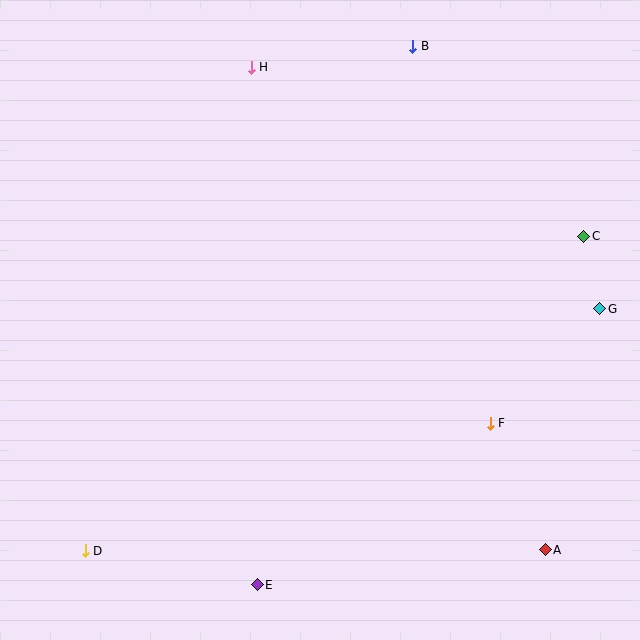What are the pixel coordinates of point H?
Point H is at (251, 67).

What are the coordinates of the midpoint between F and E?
The midpoint between F and E is at (374, 504).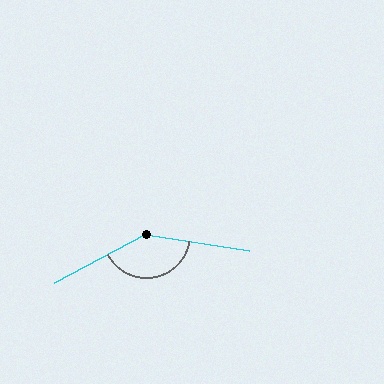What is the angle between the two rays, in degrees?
Approximately 143 degrees.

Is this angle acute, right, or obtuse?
It is obtuse.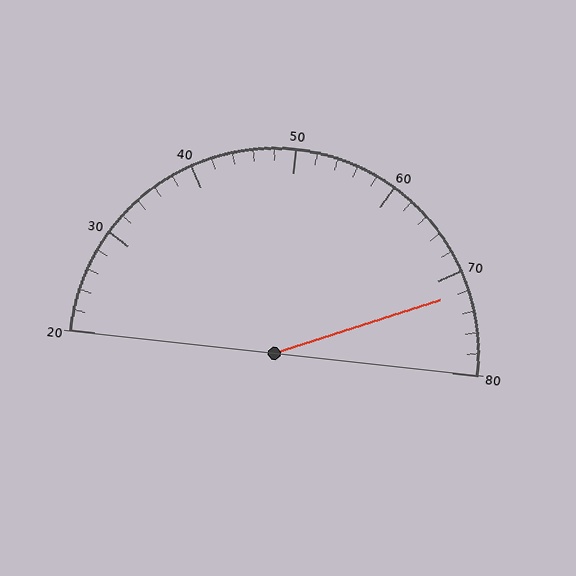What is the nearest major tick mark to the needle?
The nearest major tick mark is 70.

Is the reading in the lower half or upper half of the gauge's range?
The reading is in the upper half of the range (20 to 80).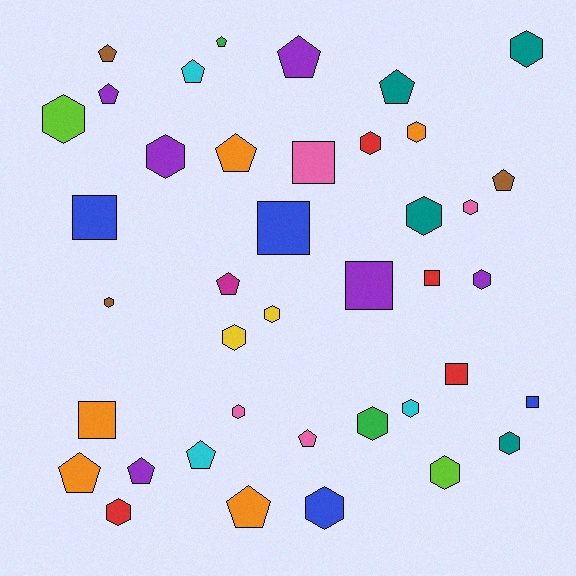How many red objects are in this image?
There are 4 red objects.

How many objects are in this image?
There are 40 objects.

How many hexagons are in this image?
There are 18 hexagons.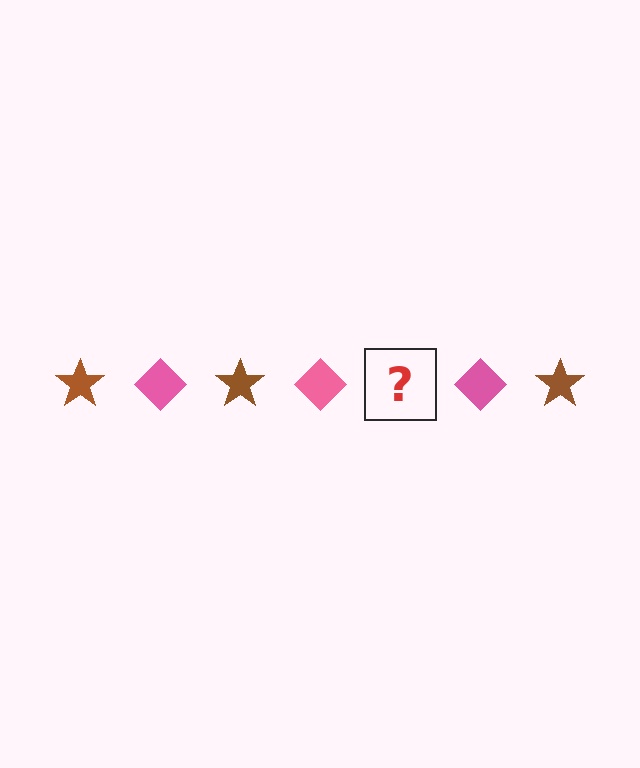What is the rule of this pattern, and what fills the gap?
The rule is that the pattern alternates between brown star and pink diamond. The gap should be filled with a brown star.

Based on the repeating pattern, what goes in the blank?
The blank should be a brown star.